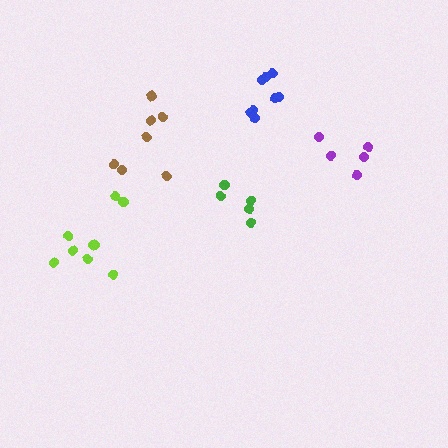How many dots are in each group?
Group 1: 7 dots, Group 2: 9 dots, Group 3: 5 dots, Group 4: 8 dots, Group 5: 5 dots (34 total).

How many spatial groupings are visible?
There are 5 spatial groupings.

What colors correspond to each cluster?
The clusters are colored: brown, lime, purple, blue, green.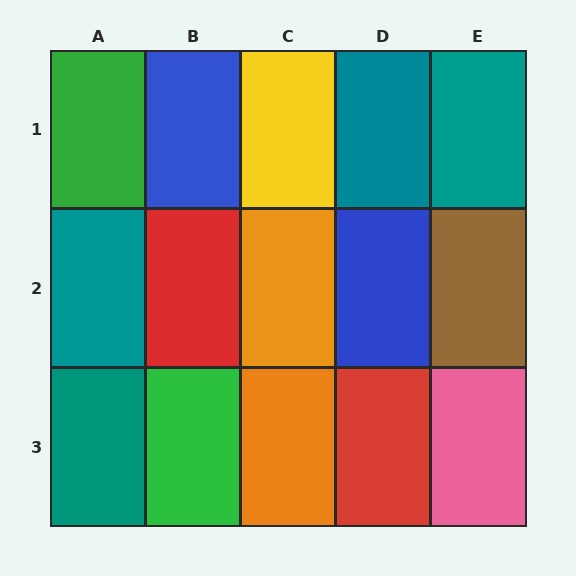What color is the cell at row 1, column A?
Green.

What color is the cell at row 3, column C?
Orange.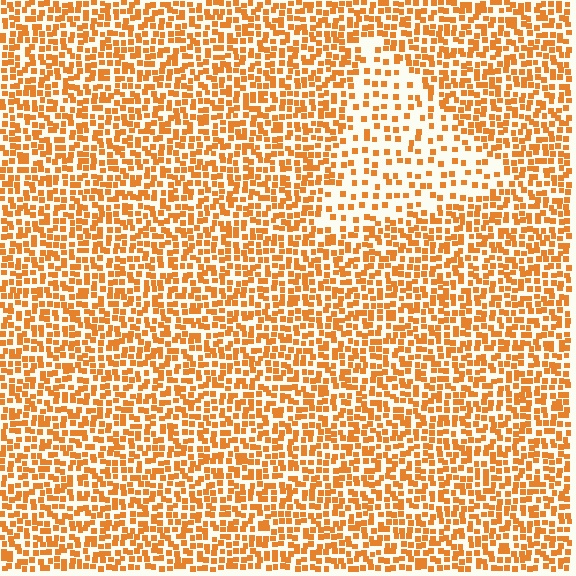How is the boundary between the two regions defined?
The boundary is defined by a change in element density (approximately 2.2x ratio). All elements are the same color, size, and shape.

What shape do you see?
I see a triangle.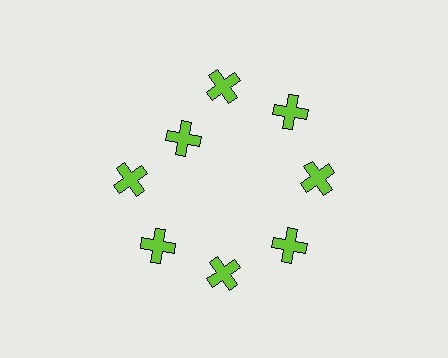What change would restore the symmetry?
The symmetry would be restored by moving it outward, back onto the ring so that all 8 crosses sit at equal angles and equal distance from the center.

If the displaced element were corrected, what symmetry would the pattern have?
It would have 8-fold rotational symmetry — the pattern would map onto itself every 45 degrees.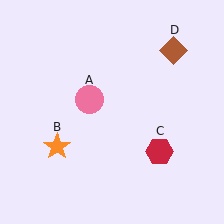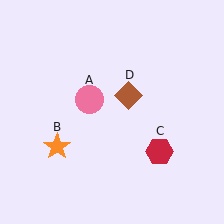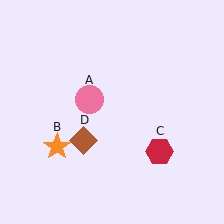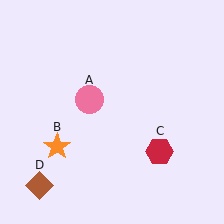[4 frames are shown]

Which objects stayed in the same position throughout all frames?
Pink circle (object A) and orange star (object B) and red hexagon (object C) remained stationary.